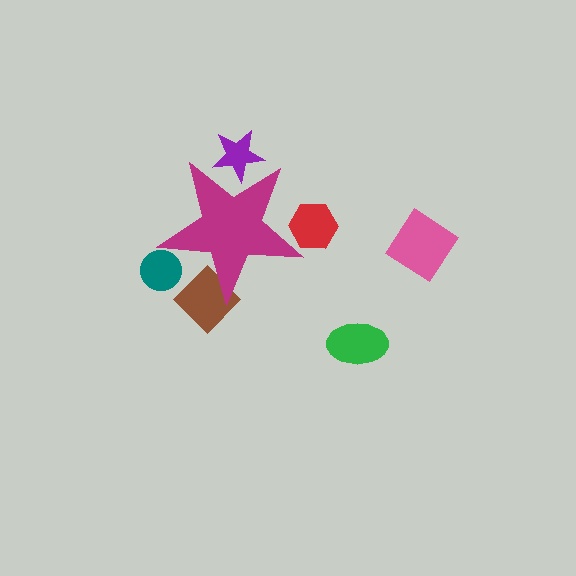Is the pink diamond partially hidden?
No, the pink diamond is fully visible.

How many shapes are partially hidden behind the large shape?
4 shapes are partially hidden.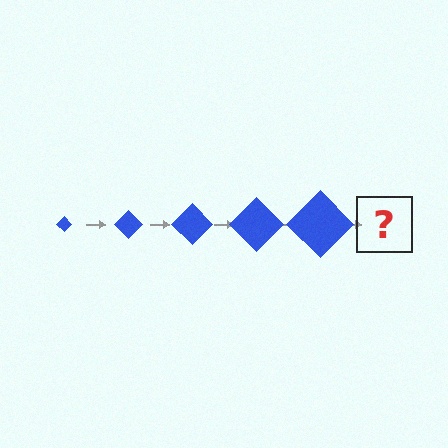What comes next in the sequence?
The next element should be a blue diamond, larger than the previous one.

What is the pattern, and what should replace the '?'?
The pattern is that the diamond gets progressively larger each step. The '?' should be a blue diamond, larger than the previous one.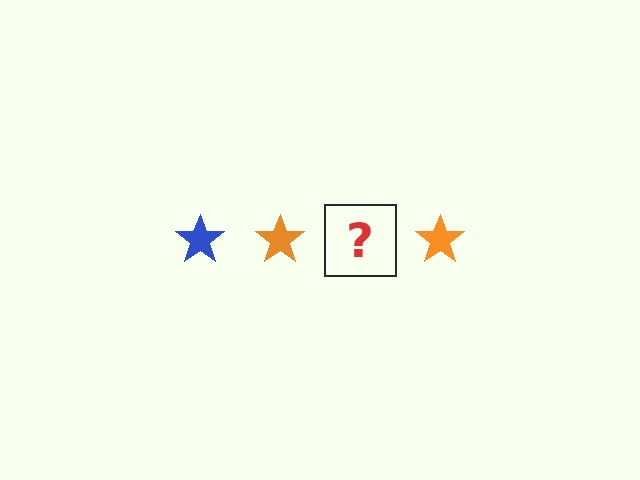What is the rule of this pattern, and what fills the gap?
The rule is that the pattern cycles through blue, orange stars. The gap should be filled with a blue star.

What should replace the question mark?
The question mark should be replaced with a blue star.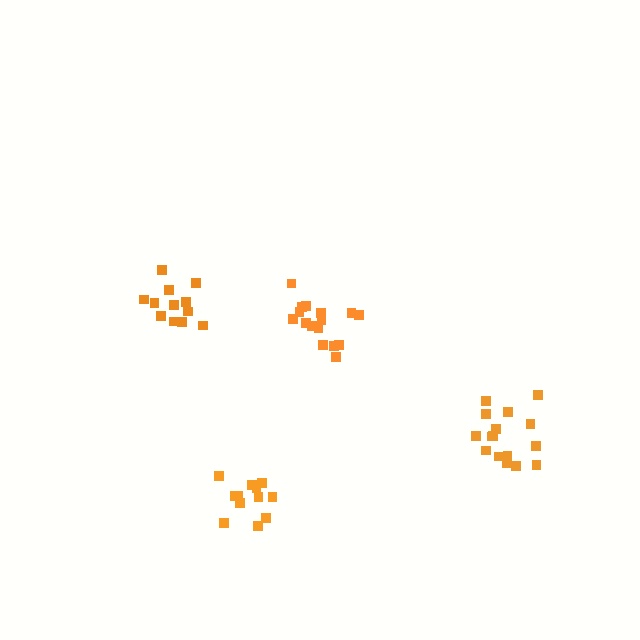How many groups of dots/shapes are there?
There are 4 groups.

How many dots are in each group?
Group 1: 16 dots, Group 2: 12 dots, Group 3: 12 dots, Group 4: 16 dots (56 total).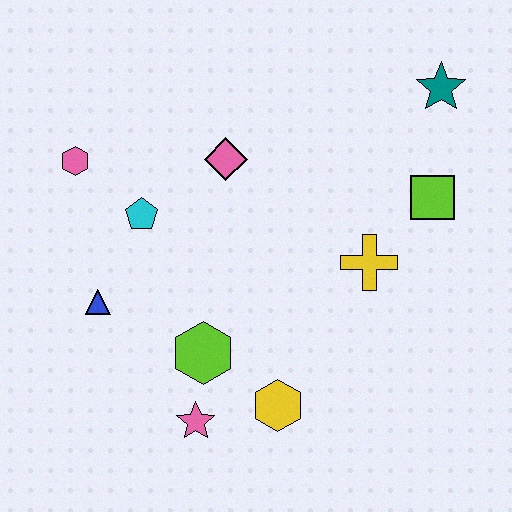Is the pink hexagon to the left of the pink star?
Yes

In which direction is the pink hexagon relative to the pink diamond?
The pink hexagon is to the left of the pink diamond.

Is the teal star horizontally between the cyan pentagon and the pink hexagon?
No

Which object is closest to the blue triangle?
The cyan pentagon is closest to the blue triangle.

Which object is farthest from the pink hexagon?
The teal star is farthest from the pink hexagon.